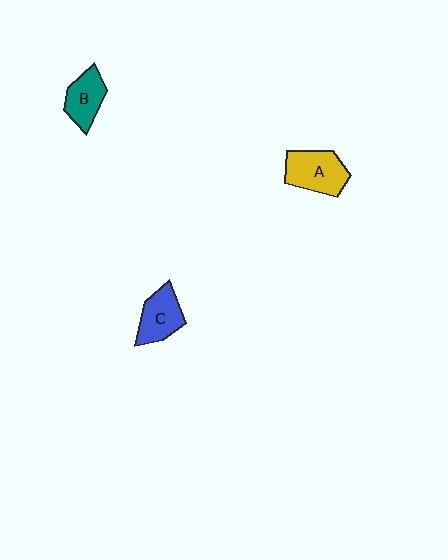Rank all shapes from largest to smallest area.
From largest to smallest: A (yellow), C (blue), B (teal).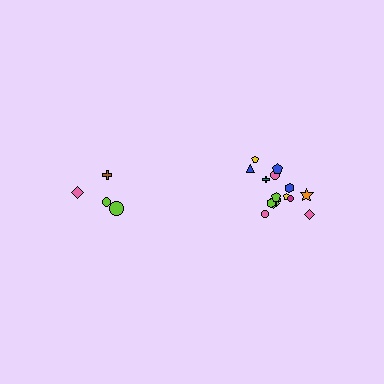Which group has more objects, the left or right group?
The right group.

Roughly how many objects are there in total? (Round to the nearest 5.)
Roughly 20 objects in total.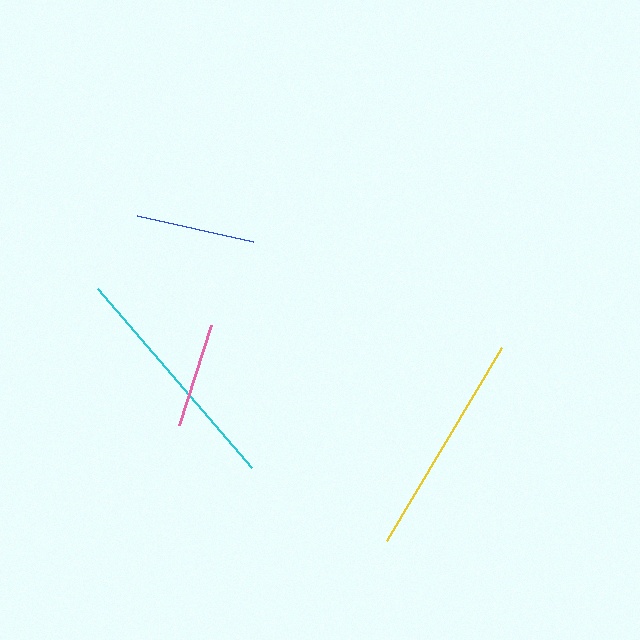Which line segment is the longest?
The cyan line is the longest at approximately 236 pixels.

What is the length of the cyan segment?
The cyan segment is approximately 236 pixels long.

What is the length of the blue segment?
The blue segment is approximately 118 pixels long.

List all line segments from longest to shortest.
From longest to shortest: cyan, yellow, blue, pink.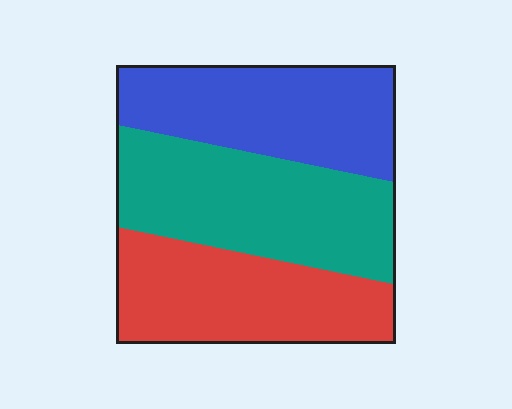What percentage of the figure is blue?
Blue covers 32% of the figure.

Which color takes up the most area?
Teal, at roughly 35%.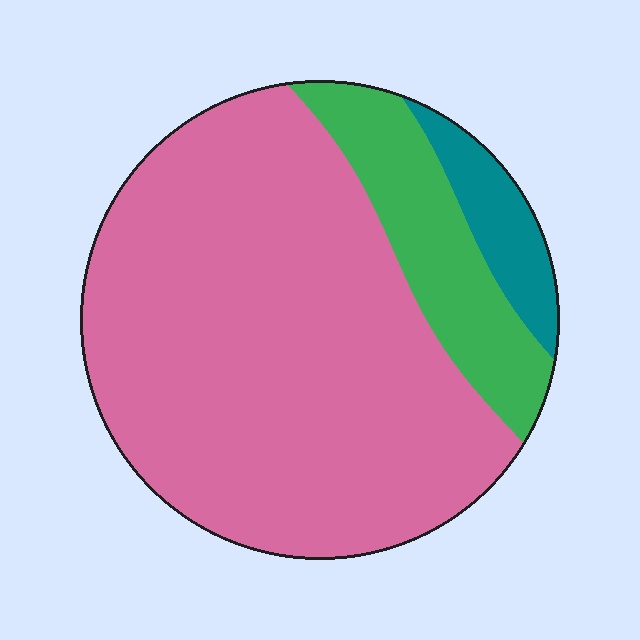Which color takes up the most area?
Pink, at roughly 75%.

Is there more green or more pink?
Pink.